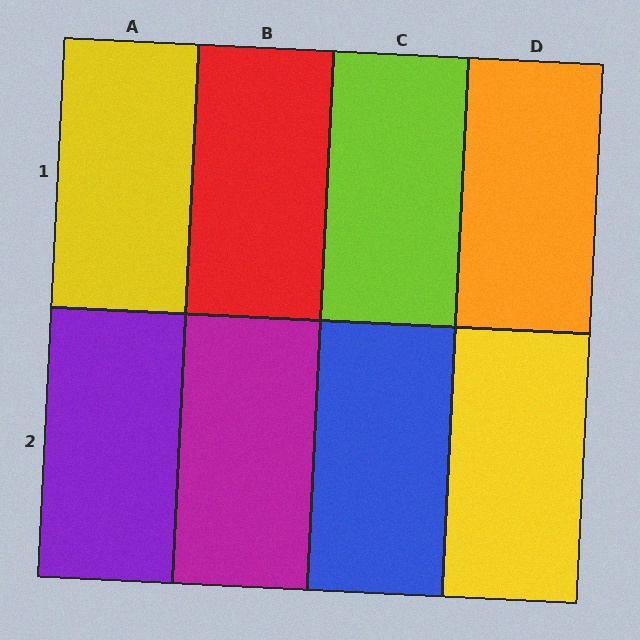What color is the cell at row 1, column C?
Lime.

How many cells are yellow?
2 cells are yellow.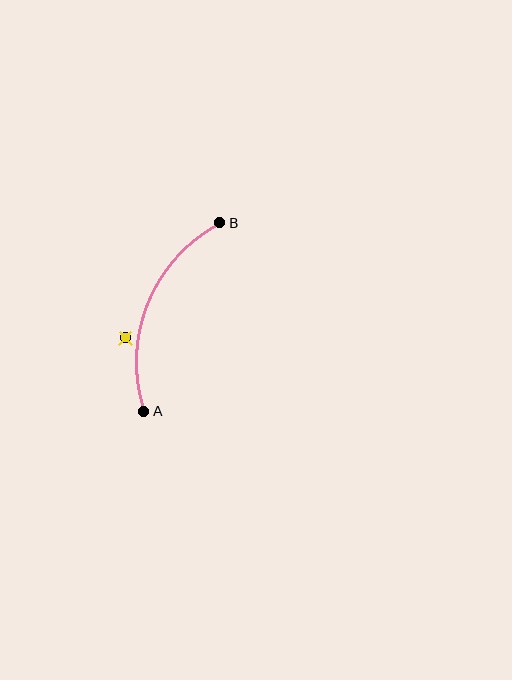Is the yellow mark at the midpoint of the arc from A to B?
No — the yellow mark does not lie on the arc at all. It sits slightly outside the curve.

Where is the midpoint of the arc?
The arc midpoint is the point on the curve farthest from the straight line joining A and B. It sits to the left of that line.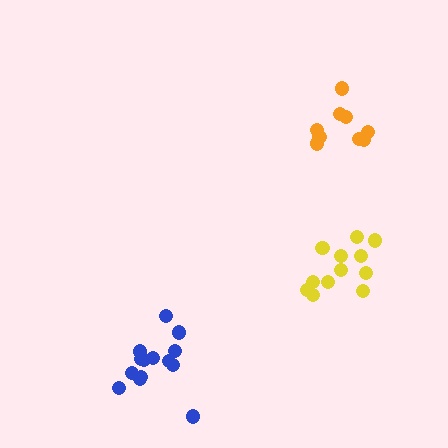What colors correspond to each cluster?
The clusters are colored: orange, blue, yellow.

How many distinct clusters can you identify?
There are 3 distinct clusters.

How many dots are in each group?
Group 1: 9 dots, Group 2: 14 dots, Group 3: 12 dots (35 total).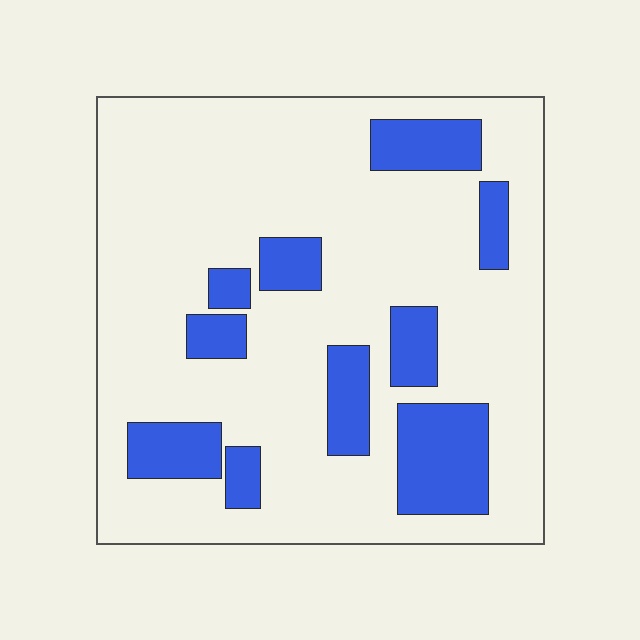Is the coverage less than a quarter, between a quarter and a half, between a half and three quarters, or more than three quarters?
Less than a quarter.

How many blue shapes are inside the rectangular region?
10.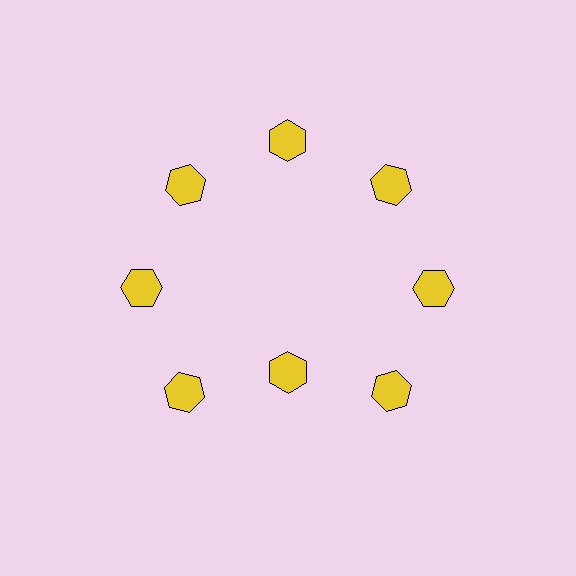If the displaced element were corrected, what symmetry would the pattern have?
It would have 8-fold rotational symmetry — the pattern would map onto itself every 45 degrees.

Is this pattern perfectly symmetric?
No. The 8 yellow hexagons are arranged in a ring, but one element near the 6 o'clock position is pulled inward toward the center, breaking the 8-fold rotational symmetry.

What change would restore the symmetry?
The symmetry would be restored by moving it outward, back onto the ring so that all 8 hexagons sit at equal angles and equal distance from the center.